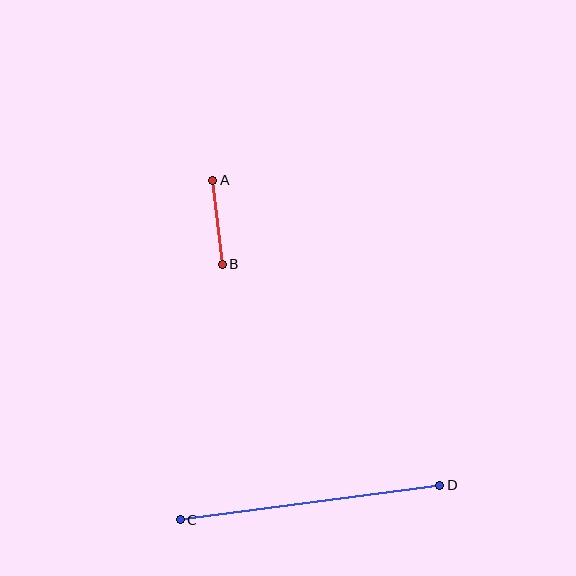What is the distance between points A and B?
The distance is approximately 85 pixels.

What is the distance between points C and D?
The distance is approximately 262 pixels.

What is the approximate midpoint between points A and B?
The midpoint is at approximately (217, 222) pixels.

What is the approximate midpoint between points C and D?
The midpoint is at approximately (310, 502) pixels.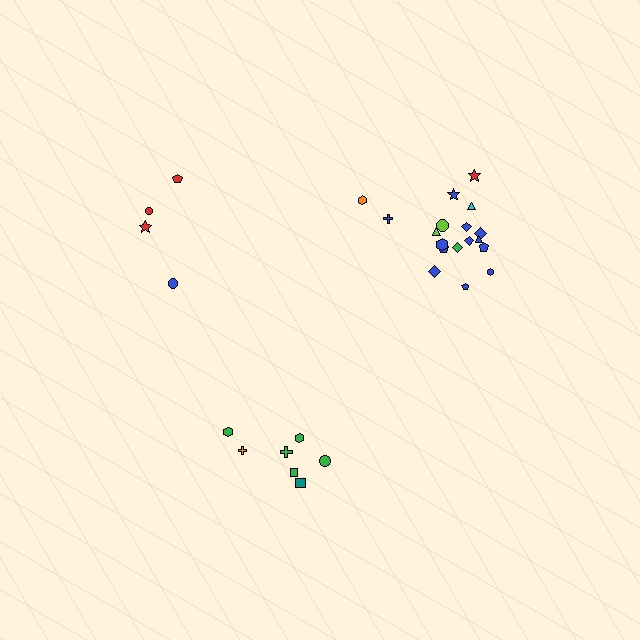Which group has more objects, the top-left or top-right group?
The top-right group.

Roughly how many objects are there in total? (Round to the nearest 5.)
Roughly 30 objects in total.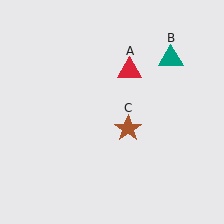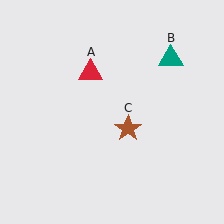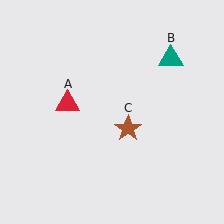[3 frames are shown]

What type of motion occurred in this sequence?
The red triangle (object A) rotated counterclockwise around the center of the scene.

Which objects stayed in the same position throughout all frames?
Teal triangle (object B) and brown star (object C) remained stationary.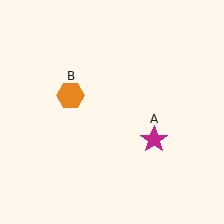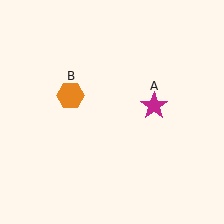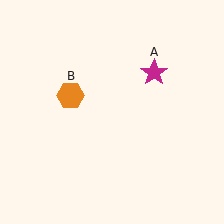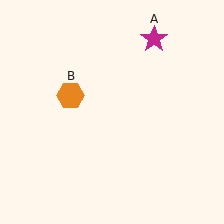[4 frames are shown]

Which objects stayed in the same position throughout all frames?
Orange hexagon (object B) remained stationary.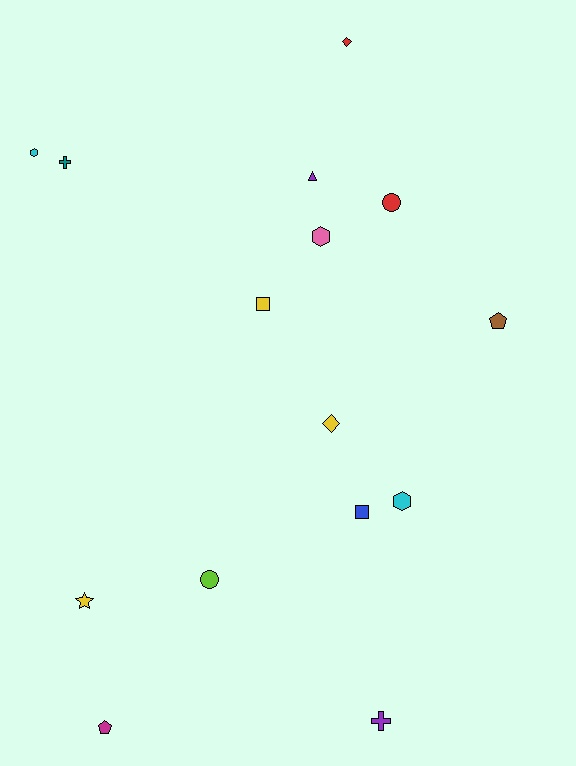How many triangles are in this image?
There is 1 triangle.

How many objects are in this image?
There are 15 objects.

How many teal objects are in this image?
There is 1 teal object.